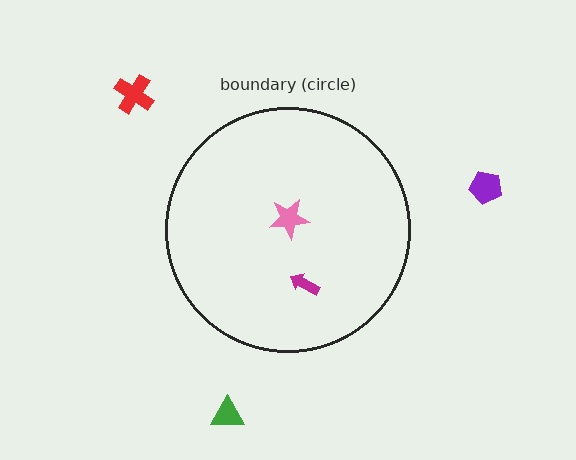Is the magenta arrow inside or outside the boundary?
Inside.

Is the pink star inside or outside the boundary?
Inside.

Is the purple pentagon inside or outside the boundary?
Outside.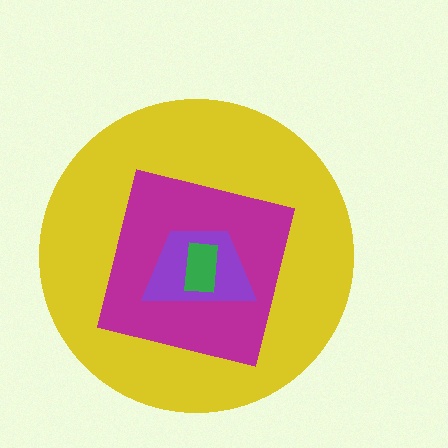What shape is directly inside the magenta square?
The purple trapezoid.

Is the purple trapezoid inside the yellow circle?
Yes.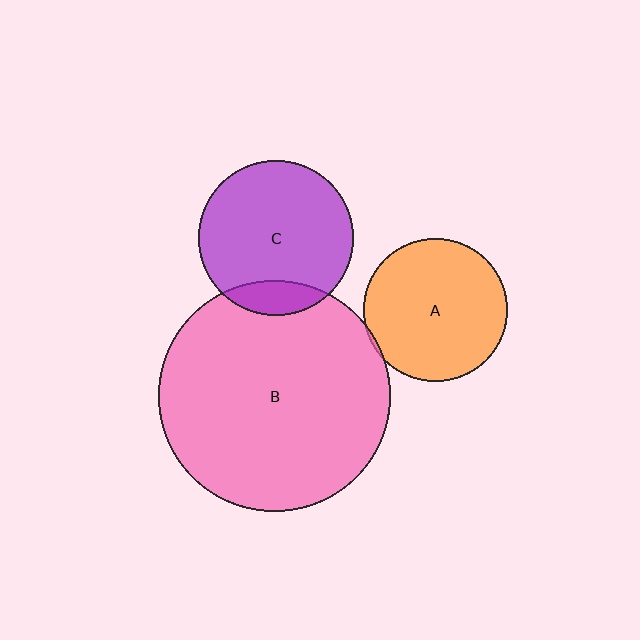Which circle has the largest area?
Circle B (pink).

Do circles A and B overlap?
Yes.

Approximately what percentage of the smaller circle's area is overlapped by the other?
Approximately 5%.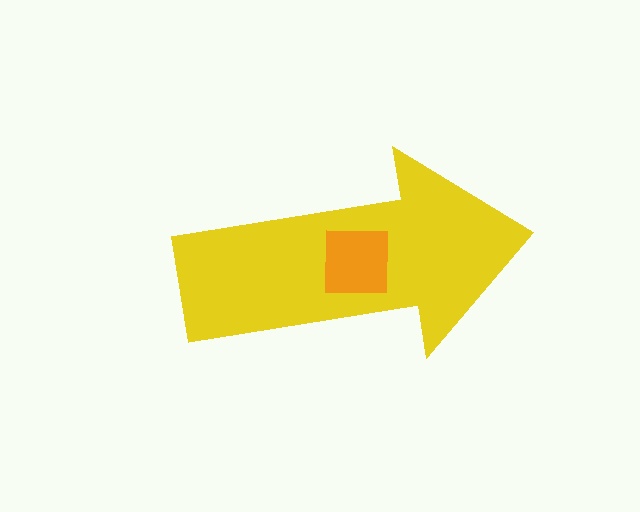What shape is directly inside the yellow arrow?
The orange square.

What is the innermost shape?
The orange square.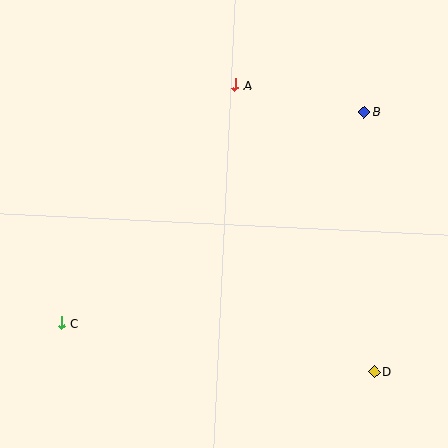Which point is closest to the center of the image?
Point A at (236, 85) is closest to the center.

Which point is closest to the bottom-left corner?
Point C is closest to the bottom-left corner.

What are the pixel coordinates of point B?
Point B is at (364, 112).